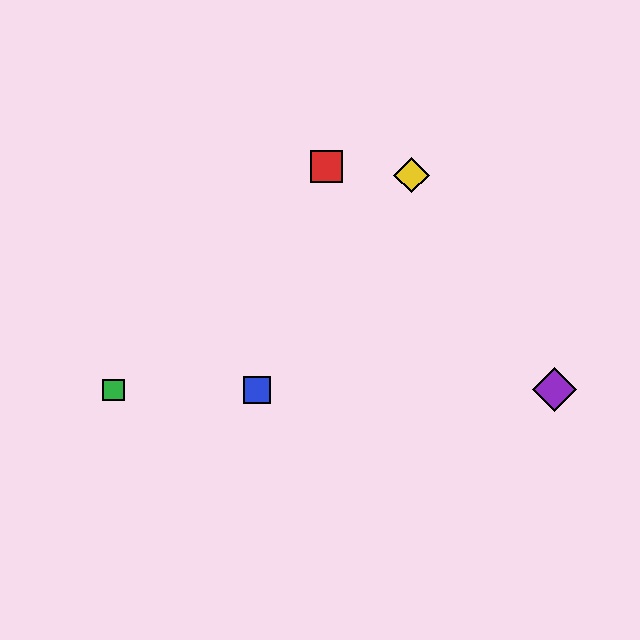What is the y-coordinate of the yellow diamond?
The yellow diamond is at y≈175.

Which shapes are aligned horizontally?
The blue square, the green square, the purple diamond are aligned horizontally.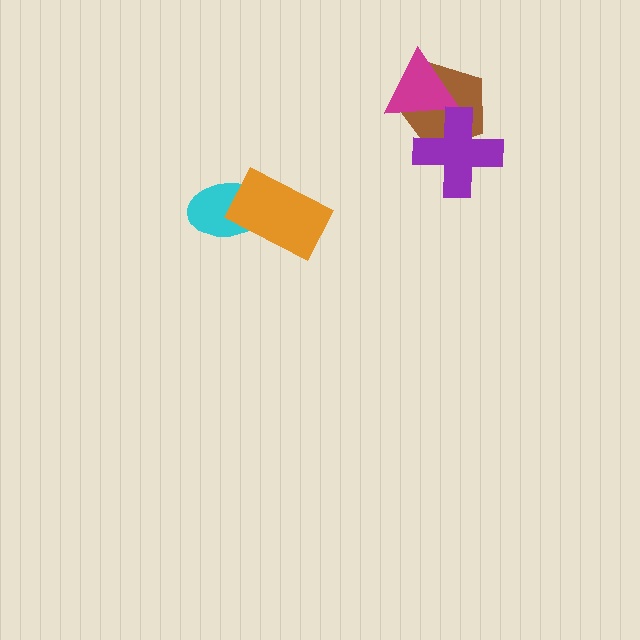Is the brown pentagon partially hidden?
Yes, it is partially covered by another shape.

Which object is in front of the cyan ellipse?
The orange rectangle is in front of the cyan ellipse.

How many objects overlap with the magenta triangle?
2 objects overlap with the magenta triangle.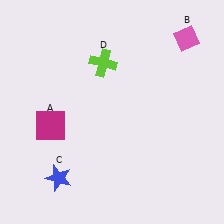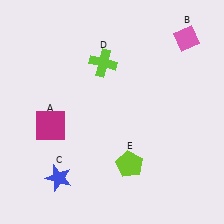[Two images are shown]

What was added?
A lime pentagon (E) was added in Image 2.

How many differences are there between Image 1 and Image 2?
There is 1 difference between the two images.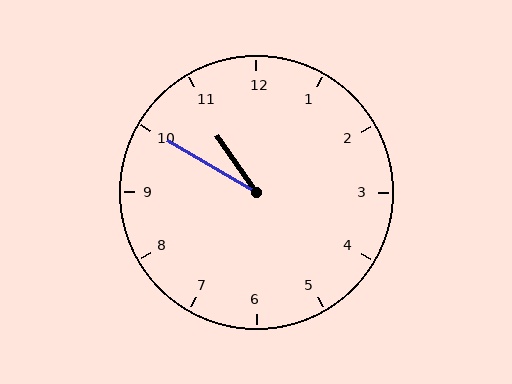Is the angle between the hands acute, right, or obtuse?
It is acute.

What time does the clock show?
10:50.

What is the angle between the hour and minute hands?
Approximately 25 degrees.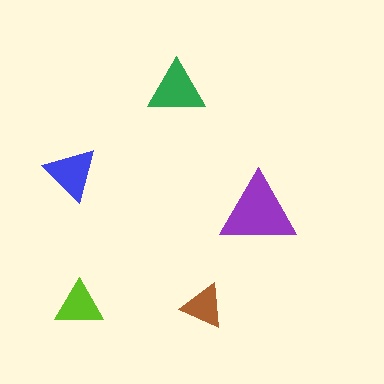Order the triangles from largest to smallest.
the purple one, the green one, the blue one, the lime one, the brown one.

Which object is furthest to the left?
The blue triangle is leftmost.